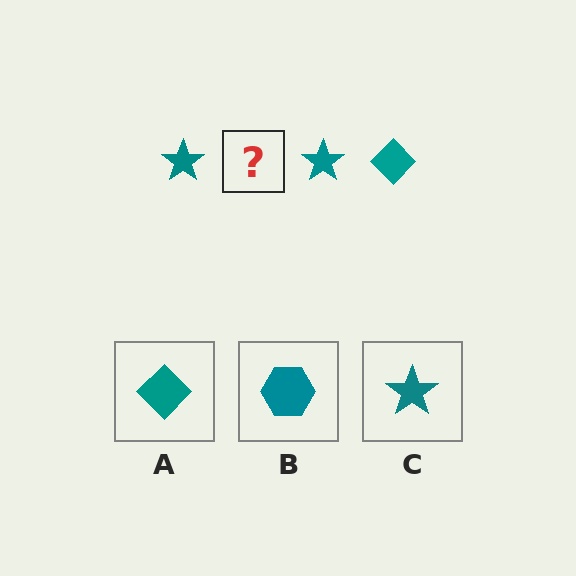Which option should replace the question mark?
Option A.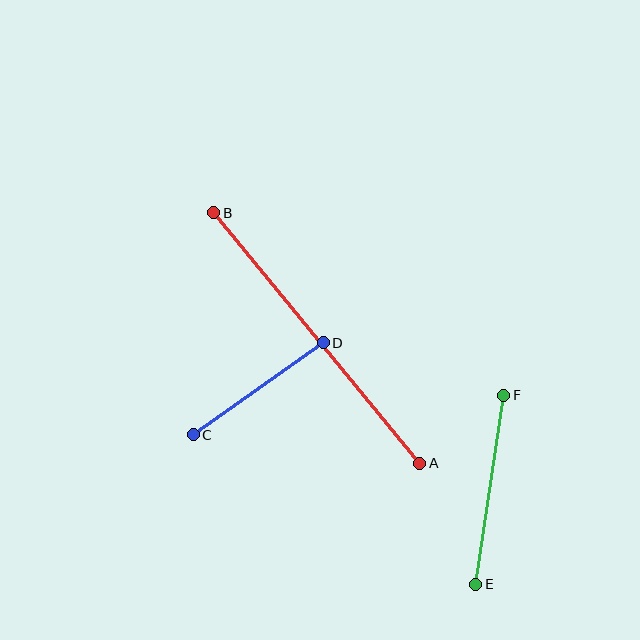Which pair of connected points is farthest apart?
Points A and B are farthest apart.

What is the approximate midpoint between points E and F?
The midpoint is at approximately (490, 490) pixels.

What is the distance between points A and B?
The distance is approximately 324 pixels.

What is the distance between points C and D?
The distance is approximately 159 pixels.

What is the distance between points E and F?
The distance is approximately 191 pixels.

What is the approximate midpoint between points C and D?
The midpoint is at approximately (258, 389) pixels.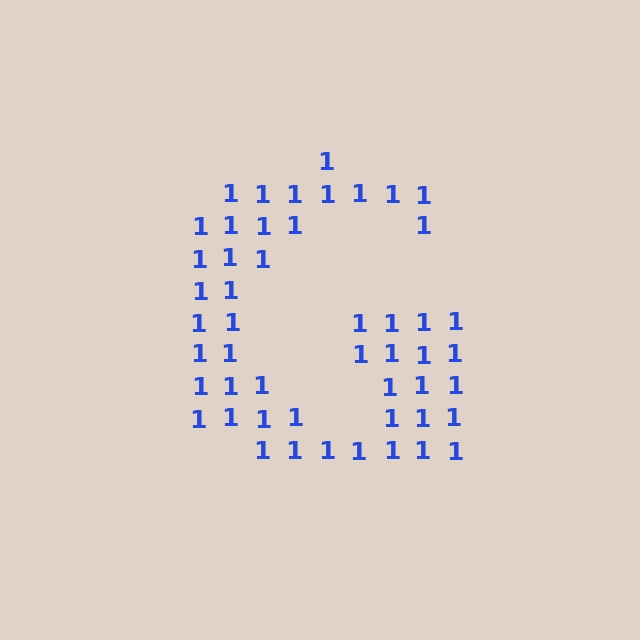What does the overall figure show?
The overall figure shows the letter G.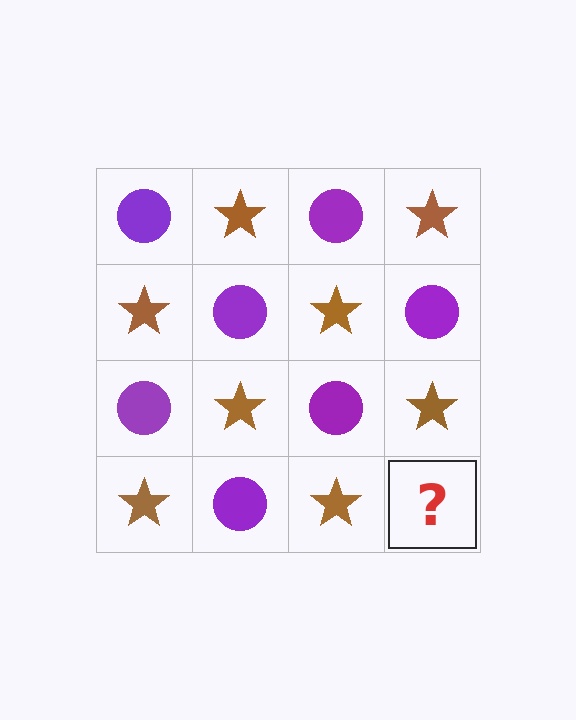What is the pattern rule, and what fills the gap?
The rule is that it alternates purple circle and brown star in a checkerboard pattern. The gap should be filled with a purple circle.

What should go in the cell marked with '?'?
The missing cell should contain a purple circle.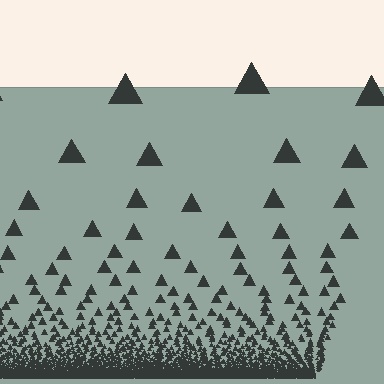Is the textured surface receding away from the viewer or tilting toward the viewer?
The surface appears to tilt toward the viewer. Texture elements get larger and sparser toward the top.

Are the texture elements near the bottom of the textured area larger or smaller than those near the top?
Smaller. The gradient is inverted — elements near the bottom are smaller and denser.